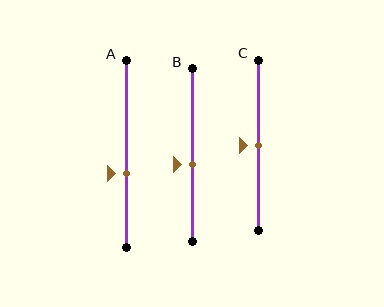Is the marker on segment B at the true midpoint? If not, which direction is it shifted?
No, the marker on segment B is shifted downward by about 6% of the segment length.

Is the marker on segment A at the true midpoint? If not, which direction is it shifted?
No, the marker on segment A is shifted downward by about 10% of the segment length.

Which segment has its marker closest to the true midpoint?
Segment C has its marker closest to the true midpoint.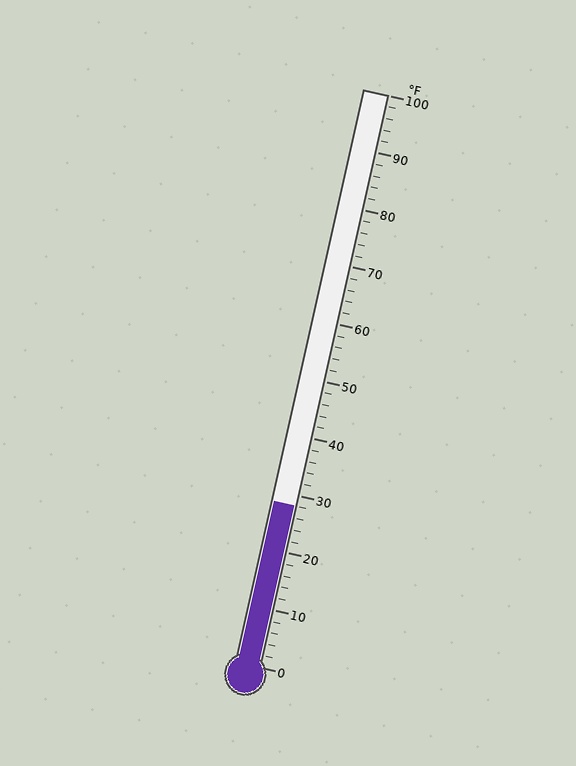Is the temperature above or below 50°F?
The temperature is below 50°F.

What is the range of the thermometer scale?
The thermometer scale ranges from 0°F to 100°F.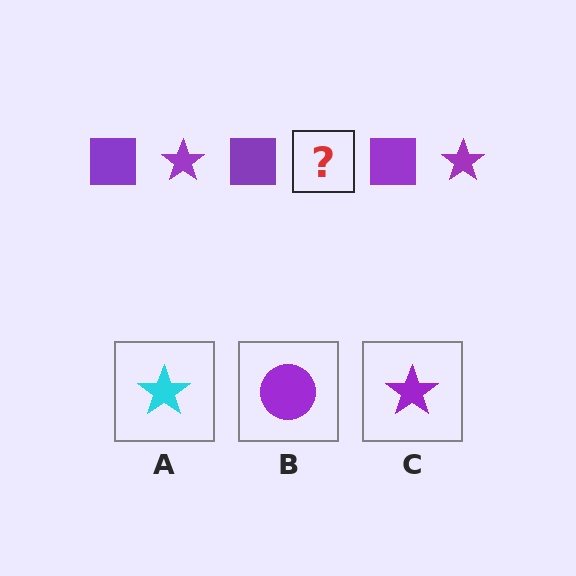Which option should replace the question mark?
Option C.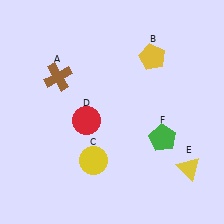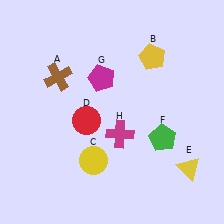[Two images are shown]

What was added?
A magenta pentagon (G), a magenta cross (H) were added in Image 2.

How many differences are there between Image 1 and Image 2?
There are 2 differences between the two images.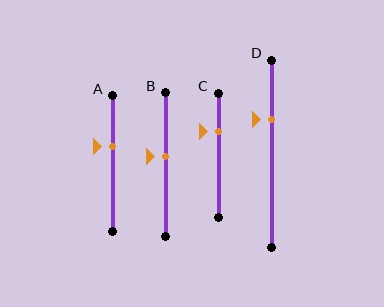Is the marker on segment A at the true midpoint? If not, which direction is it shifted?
No, the marker on segment A is shifted upward by about 12% of the segment length.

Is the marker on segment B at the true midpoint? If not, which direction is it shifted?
No, the marker on segment B is shifted upward by about 6% of the segment length.